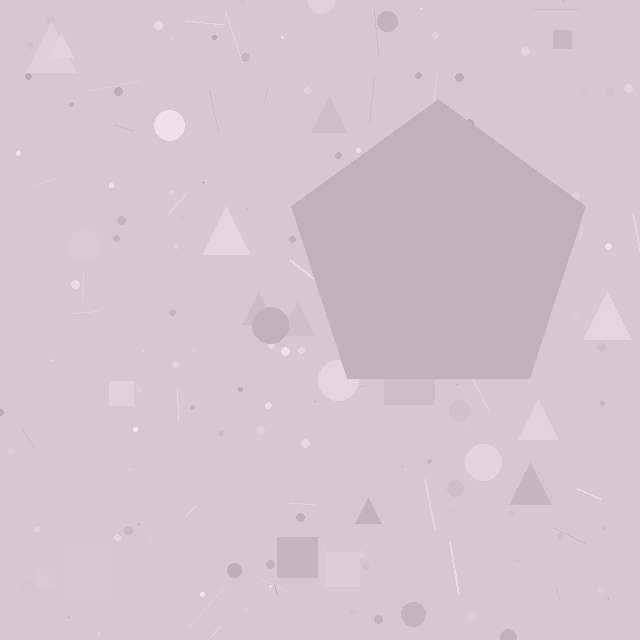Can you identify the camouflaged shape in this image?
The camouflaged shape is a pentagon.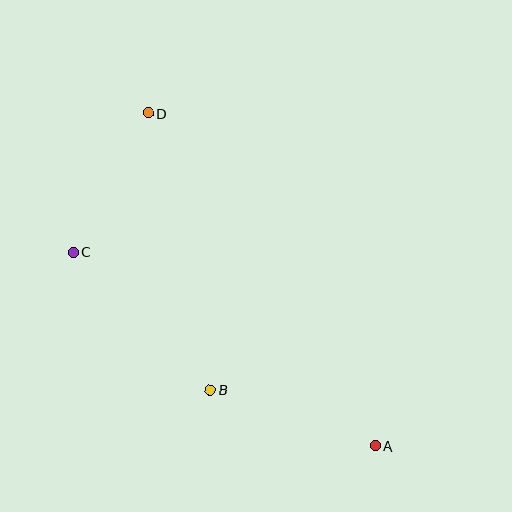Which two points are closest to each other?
Points C and D are closest to each other.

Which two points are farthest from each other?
Points A and D are farthest from each other.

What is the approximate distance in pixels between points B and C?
The distance between B and C is approximately 194 pixels.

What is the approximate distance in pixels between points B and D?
The distance between B and D is approximately 284 pixels.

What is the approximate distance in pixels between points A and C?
The distance between A and C is approximately 358 pixels.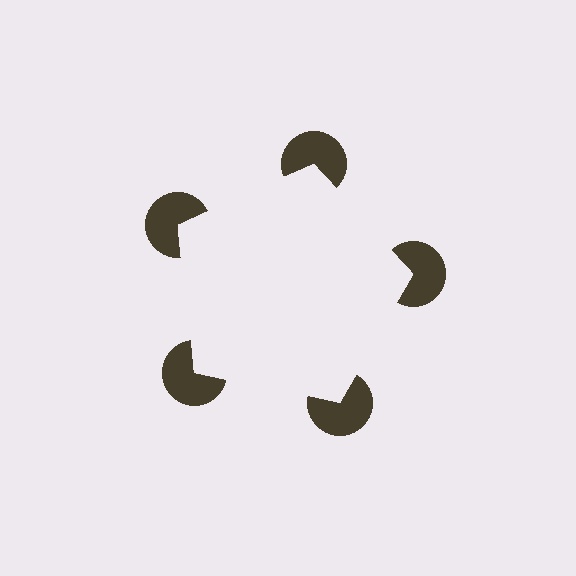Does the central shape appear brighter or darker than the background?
It typically appears slightly brighter than the background, even though no actual brightness change is drawn.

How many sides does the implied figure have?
5 sides.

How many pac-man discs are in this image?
There are 5 — one at each vertex of the illusory pentagon.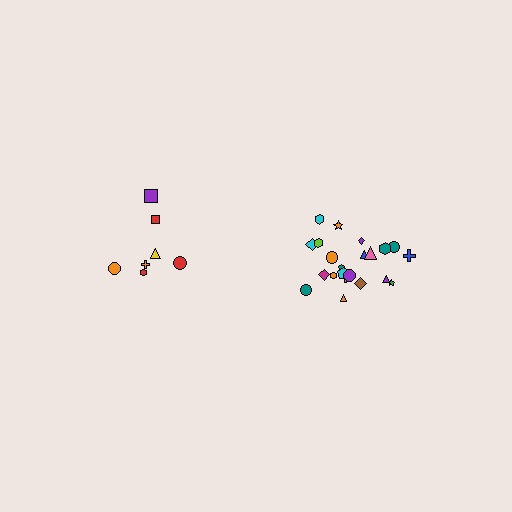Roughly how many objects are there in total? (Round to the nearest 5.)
Roughly 30 objects in total.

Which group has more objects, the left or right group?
The right group.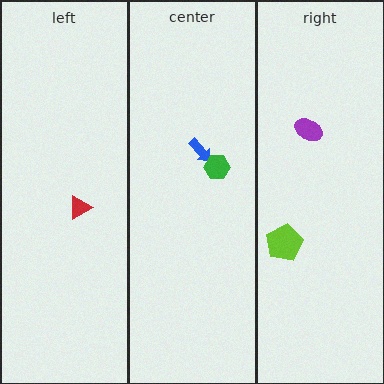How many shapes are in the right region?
2.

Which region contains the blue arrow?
The center region.